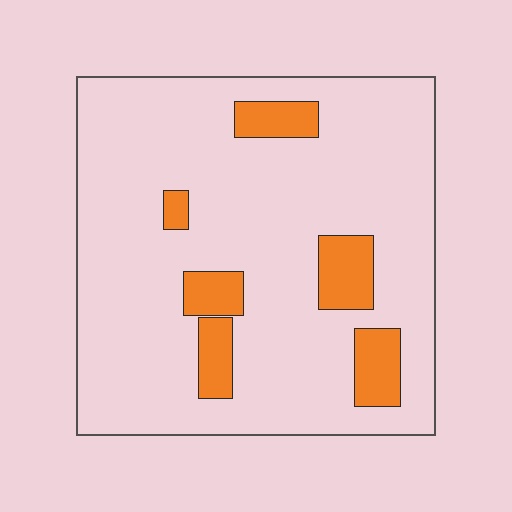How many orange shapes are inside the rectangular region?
6.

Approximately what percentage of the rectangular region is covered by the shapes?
Approximately 15%.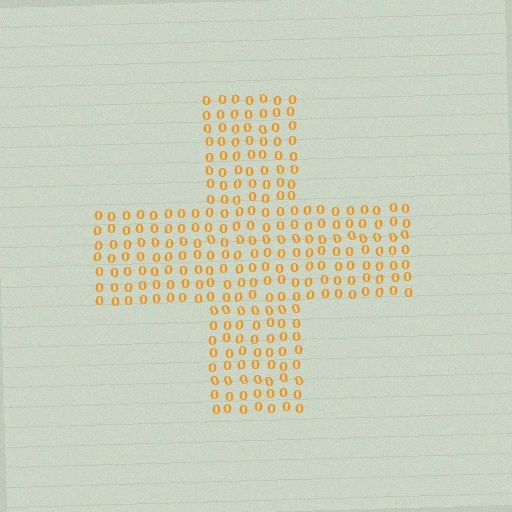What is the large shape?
The large shape is a cross.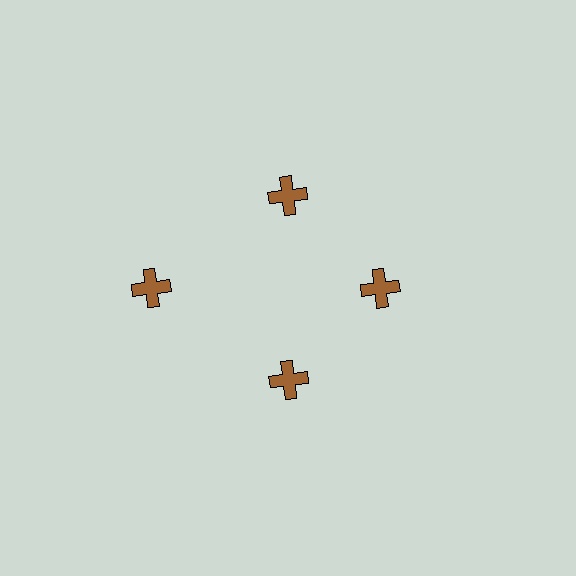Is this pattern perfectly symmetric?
No. The 4 brown crosses are arranged in a ring, but one element near the 9 o'clock position is pushed outward from the center, breaking the 4-fold rotational symmetry.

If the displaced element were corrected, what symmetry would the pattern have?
It would have 4-fold rotational symmetry — the pattern would map onto itself every 90 degrees.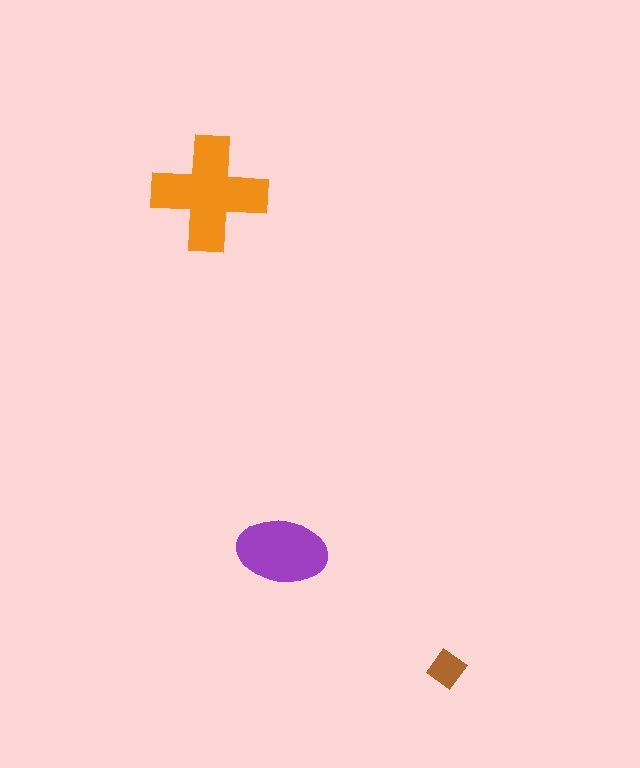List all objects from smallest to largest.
The brown diamond, the purple ellipse, the orange cross.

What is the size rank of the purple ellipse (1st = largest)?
2nd.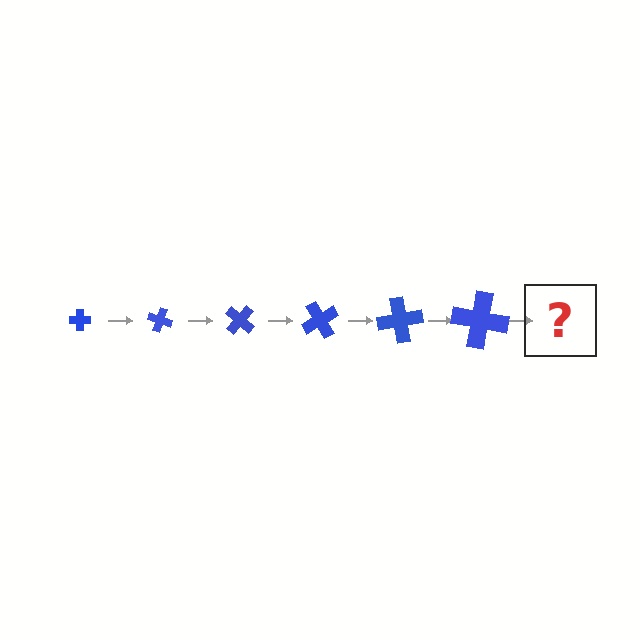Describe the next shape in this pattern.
It should be a cross, larger than the previous one and rotated 120 degrees from the start.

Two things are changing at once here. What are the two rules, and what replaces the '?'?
The two rules are that the cross grows larger each step and it rotates 20 degrees each step. The '?' should be a cross, larger than the previous one and rotated 120 degrees from the start.